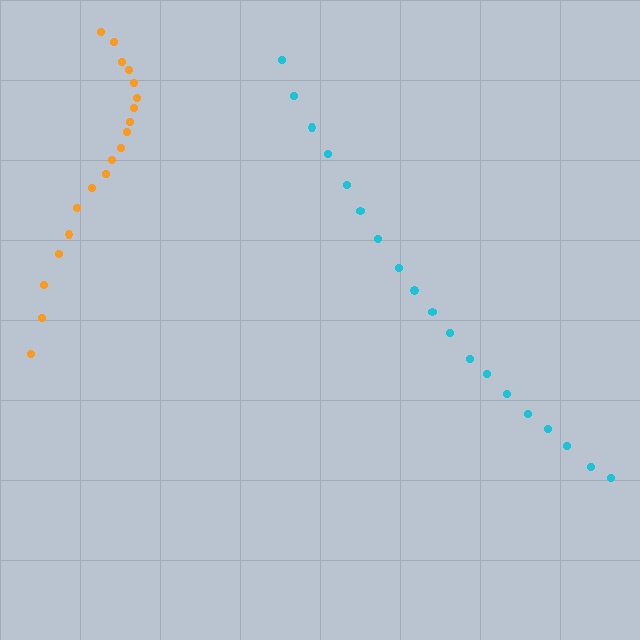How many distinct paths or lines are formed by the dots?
There are 2 distinct paths.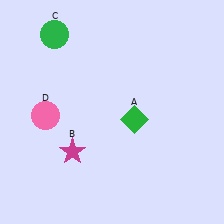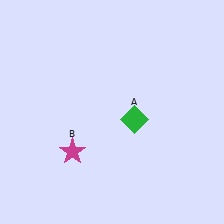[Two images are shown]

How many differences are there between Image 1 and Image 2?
There are 2 differences between the two images.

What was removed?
The green circle (C), the pink circle (D) were removed in Image 2.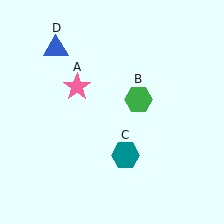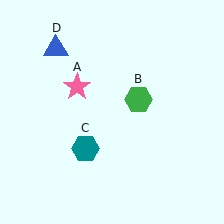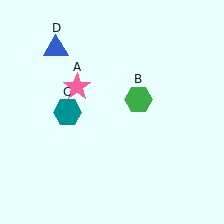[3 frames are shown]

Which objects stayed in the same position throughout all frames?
Pink star (object A) and green hexagon (object B) and blue triangle (object D) remained stationary.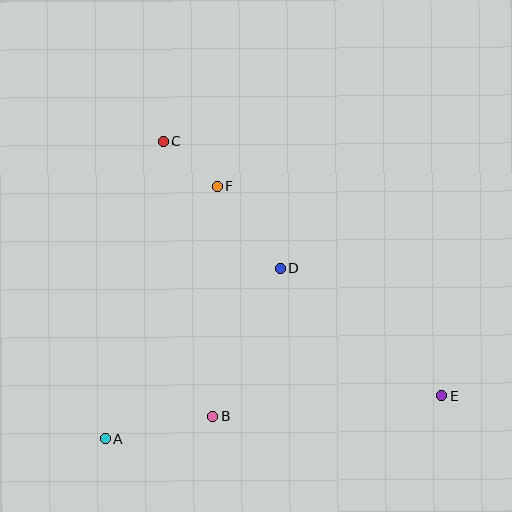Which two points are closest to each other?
Points C and F are closest to each other.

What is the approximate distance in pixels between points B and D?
The distance between B and D is approximately 163 pixels.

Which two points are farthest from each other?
Points C and E are farthest from each other.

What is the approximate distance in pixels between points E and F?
The distance between E and F is approximately 307 pixels.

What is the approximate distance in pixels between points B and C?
The distance between B and C is approximately 279 pixels.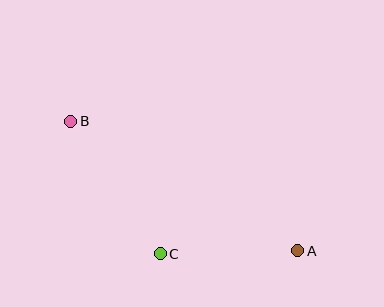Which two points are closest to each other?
Points A and C are closest to each other.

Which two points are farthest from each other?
Points A and B are farthest from each other.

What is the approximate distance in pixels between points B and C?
The distance between B and C is approximately 160 pixels.